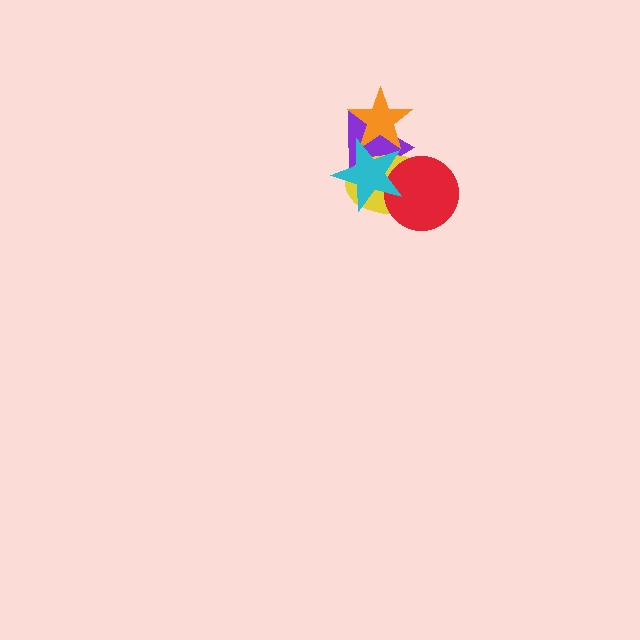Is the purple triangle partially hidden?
Yes, it is partially covered by another shape.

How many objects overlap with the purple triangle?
4 objects overlap with the purple triangle.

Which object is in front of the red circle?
The cyan star is in front of the red circle.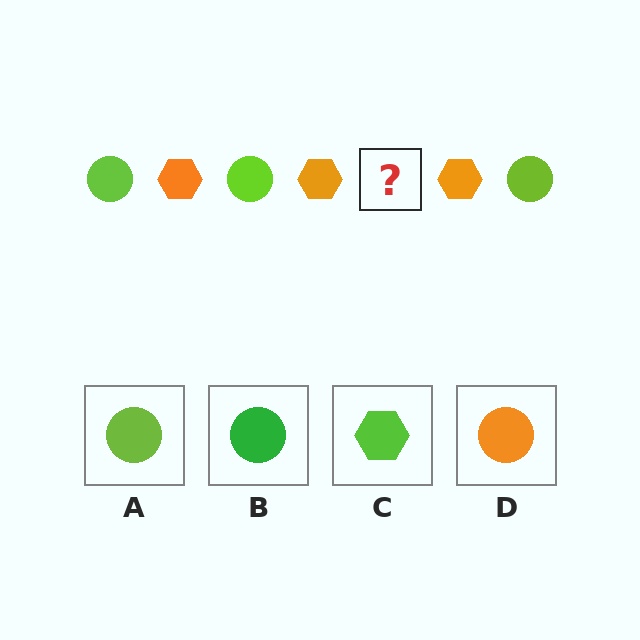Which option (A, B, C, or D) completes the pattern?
A.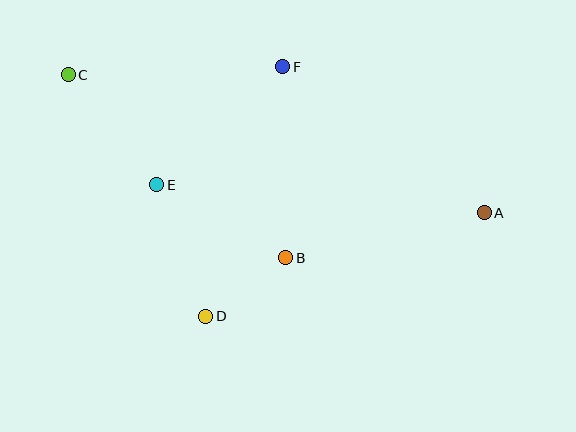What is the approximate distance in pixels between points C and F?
The distance between C and F is approximately 215 pixels.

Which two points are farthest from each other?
Points A and C are farthest from each other.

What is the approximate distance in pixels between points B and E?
The distance between B and E is approximately 148 pixels.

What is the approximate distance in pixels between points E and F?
The distance between E and F is approximately 173 pixels.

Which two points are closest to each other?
Points B and D are closest to each other.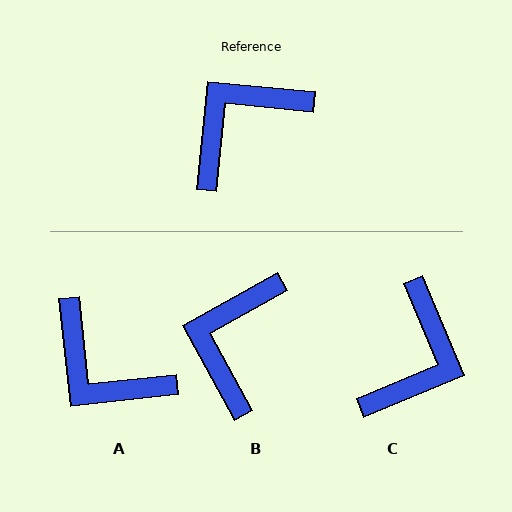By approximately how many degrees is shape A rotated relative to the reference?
Approximately 102 degrees counter-clockwise.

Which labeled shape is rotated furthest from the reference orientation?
C, about 152 degrees away.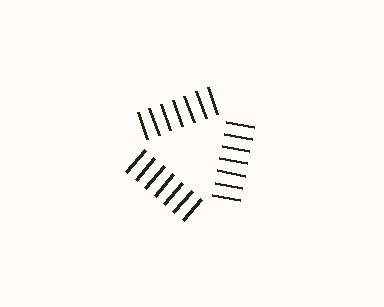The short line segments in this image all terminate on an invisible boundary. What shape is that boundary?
An illusory triangle — the line segments terminate on its edges but no continuous stroke is drawn.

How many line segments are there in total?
21 — 7 along each of the 3 edges.